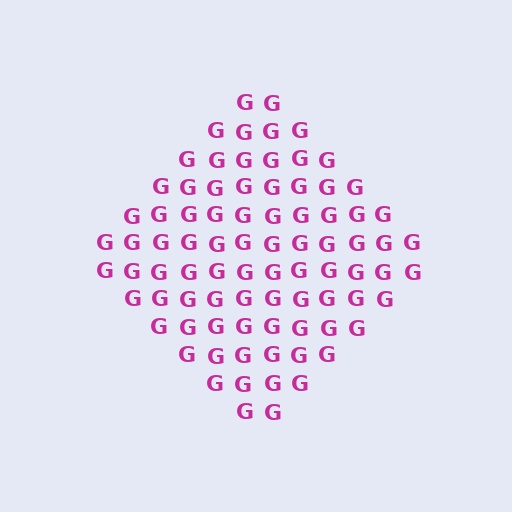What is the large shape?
The large shape is a diamond.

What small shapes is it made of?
It is made of small letter G's.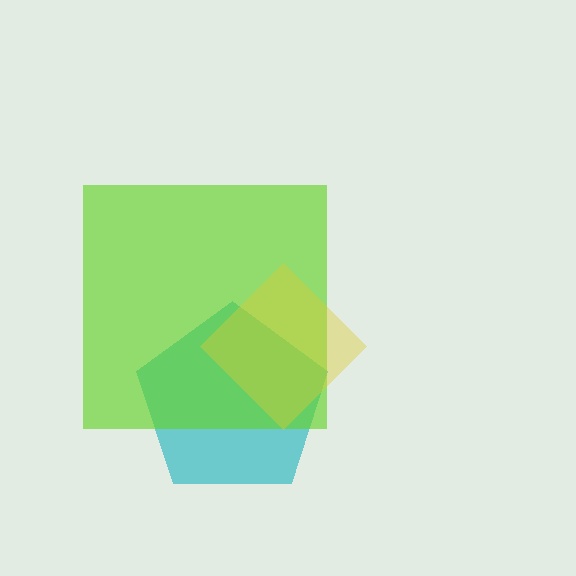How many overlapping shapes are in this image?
There are 3 overlapping shapes in the image.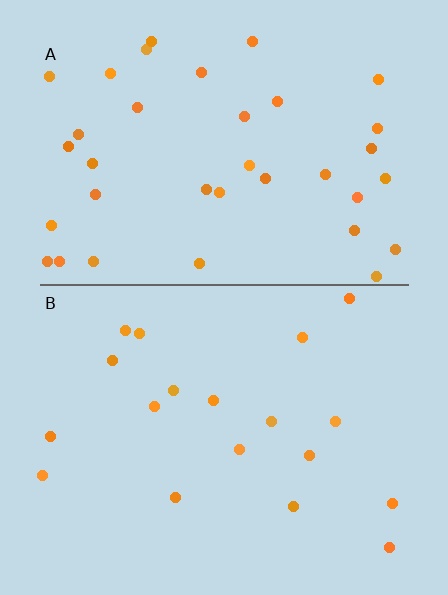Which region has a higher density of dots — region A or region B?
A (the top).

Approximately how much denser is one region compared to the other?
Approximately 1.9× — region A over region B.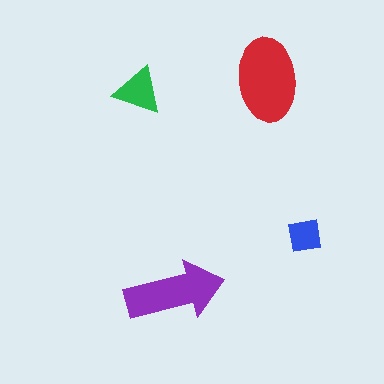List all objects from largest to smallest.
The red ellipse, the purple arrow, the green triangle, the blue square.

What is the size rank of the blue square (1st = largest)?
4th.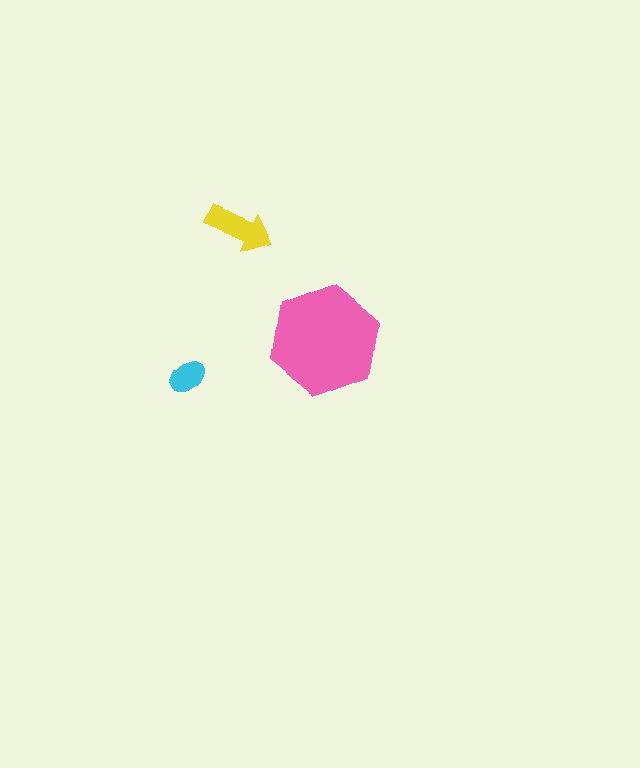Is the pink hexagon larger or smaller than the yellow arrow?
Larger.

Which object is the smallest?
The cyan ellipse.